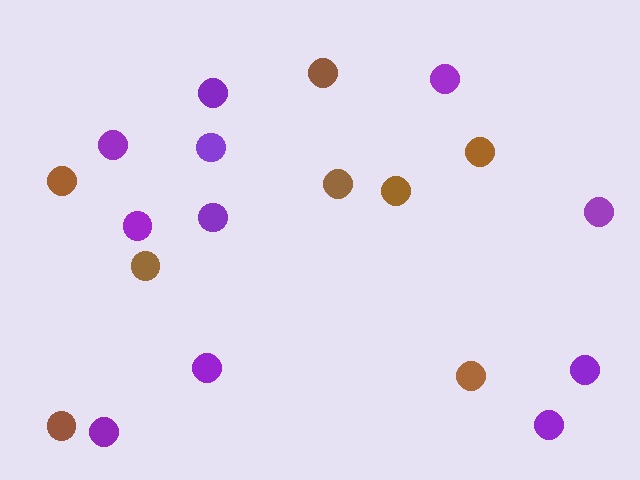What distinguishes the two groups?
There are 2 groups: one group of brown circles (8) and one group of purple circles (11).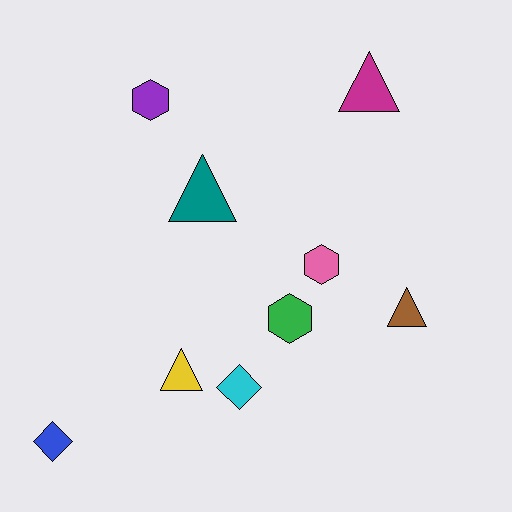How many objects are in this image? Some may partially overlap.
There are 9 objects.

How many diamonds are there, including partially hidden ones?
There are 2 diamonds.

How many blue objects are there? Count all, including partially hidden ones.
There is 1 blue object.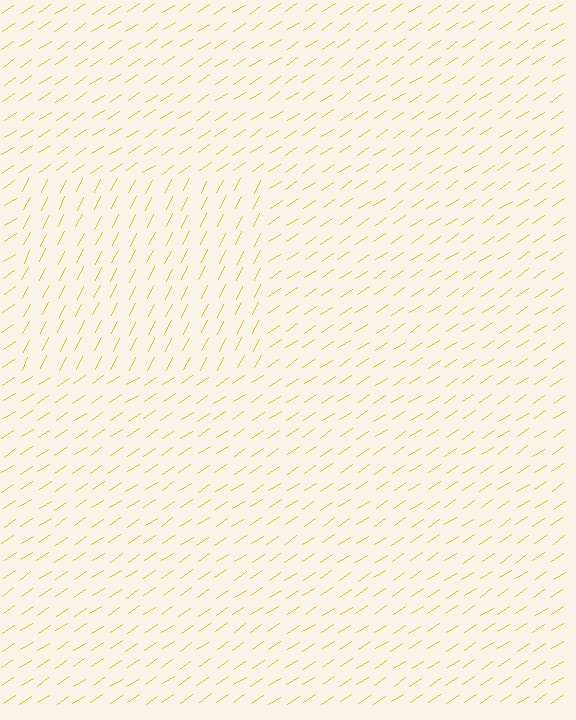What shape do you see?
I see a rectangle.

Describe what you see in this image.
The image is filled with small yellow line segments. A rectangle region in the image has lines oriented differently from the surrounding lines, creating a visible texture boundary.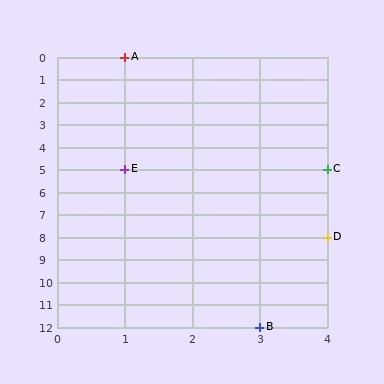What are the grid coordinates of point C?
Point C is at grid coordinates (4, 5).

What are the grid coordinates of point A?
Point A is at grid coordinates (1, 0).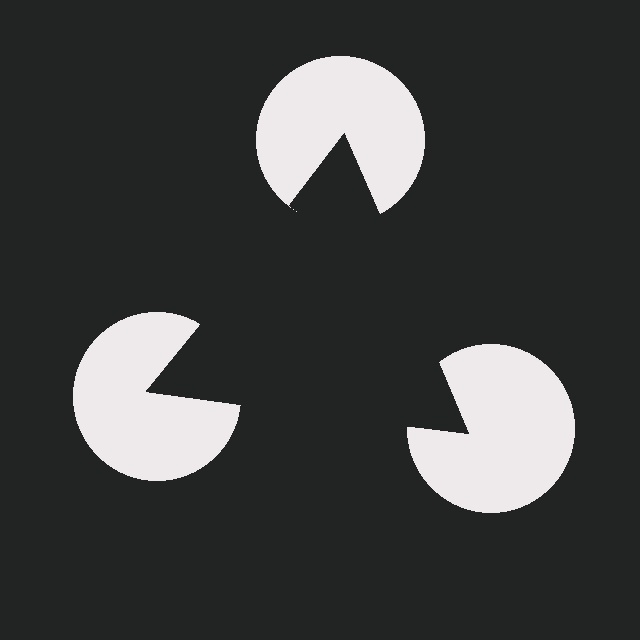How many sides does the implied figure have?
3 sides.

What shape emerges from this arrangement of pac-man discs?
An illusory triangle — its edges are inferred from the aligned wedge cuts in the pac-man discs, not physically drawn.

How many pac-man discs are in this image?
There are 3 — one at each vertex of the illusory triangle.